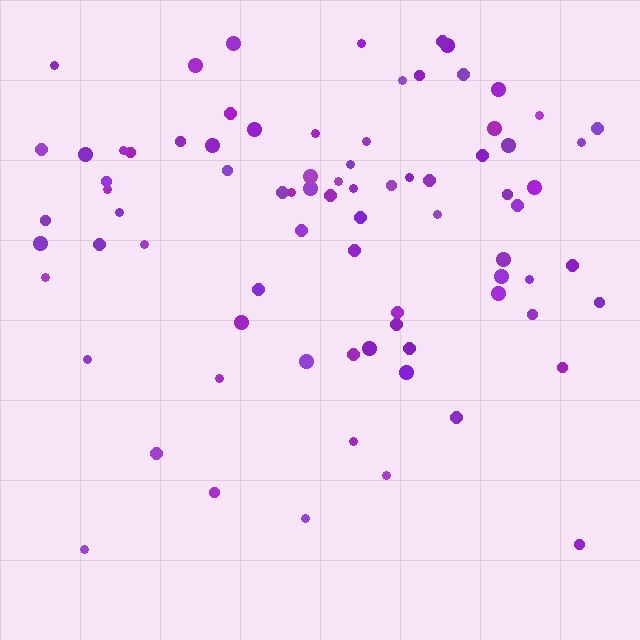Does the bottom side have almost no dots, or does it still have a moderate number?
Still a moderate number, just noticeably fewer than the top.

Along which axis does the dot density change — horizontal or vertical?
Vertical.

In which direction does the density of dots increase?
From bottom to top, with the top side densest.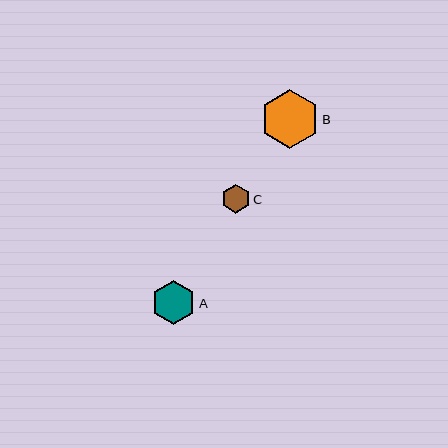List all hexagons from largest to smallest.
From largest to smallest: B, A, C.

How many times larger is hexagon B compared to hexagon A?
Hexagon B is approximately 1.3 times the size of hexagon A.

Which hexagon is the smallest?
Hexagon C is the smallest with a size of approximately 28 pixels.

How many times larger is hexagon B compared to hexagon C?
Hexagon B is approximately 2.1 times the size of hexagon C.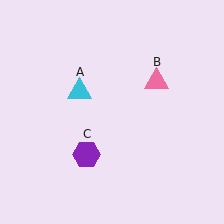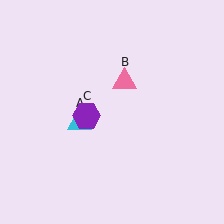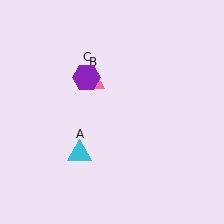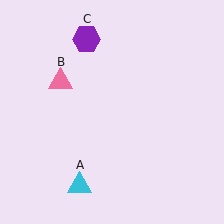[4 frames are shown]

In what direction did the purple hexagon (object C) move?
The purple hexagon (object C) moved up.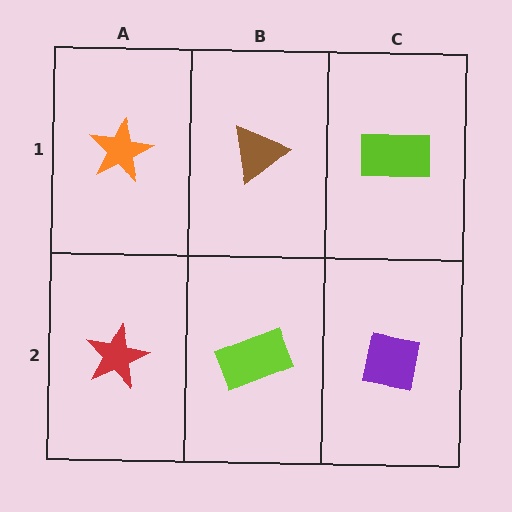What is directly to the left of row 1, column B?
An orange star.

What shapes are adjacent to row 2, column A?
An orange star (row 1, column A), a lime rectangle (row 2, column B).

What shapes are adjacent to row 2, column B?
A brown triangle (row 1, column B), a red star (row 2, column A), a purple square (row 2, column C).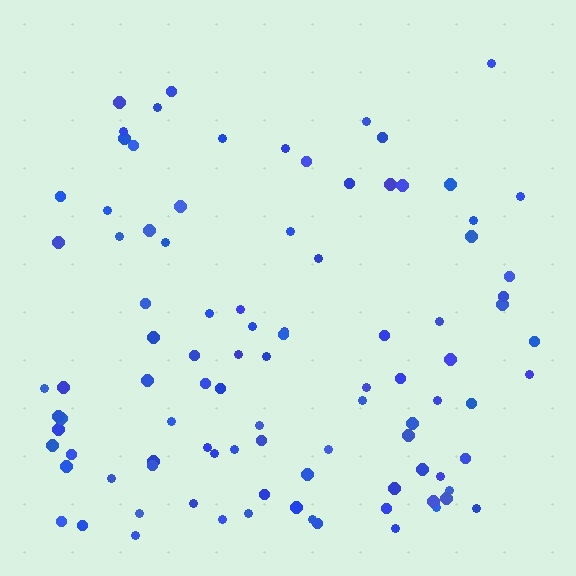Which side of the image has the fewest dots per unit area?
The top.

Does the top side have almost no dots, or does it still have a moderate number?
Still a moderate number, just noticeably fewer than the bottom.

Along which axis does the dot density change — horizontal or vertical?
Vertical.